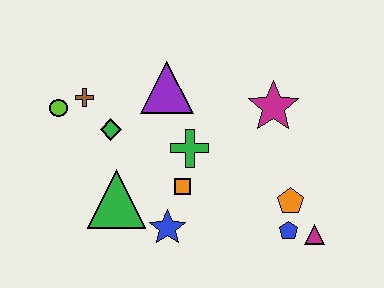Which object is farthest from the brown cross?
The magenta triangle is farthest from the brown cross.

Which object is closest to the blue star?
The orange square is closest to the blue star.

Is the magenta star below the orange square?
No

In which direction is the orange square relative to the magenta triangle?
The orange square is to the left of the magenta triangle.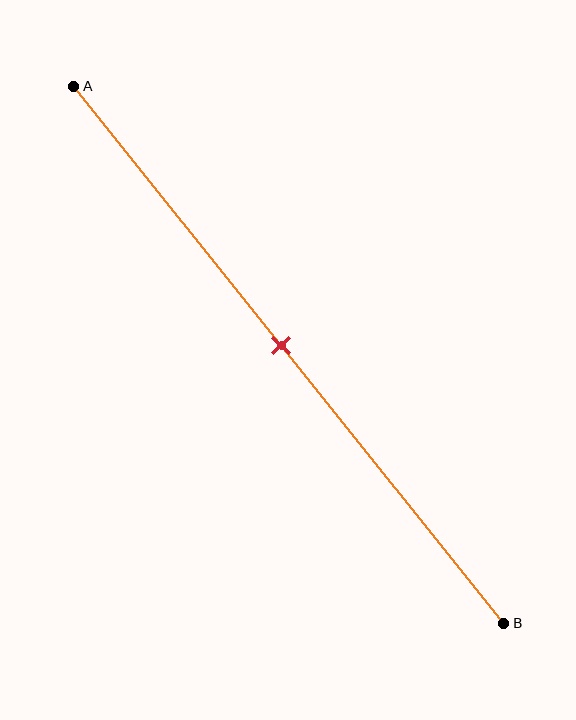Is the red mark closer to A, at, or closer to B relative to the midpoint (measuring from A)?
The red mark is approximately at the midpoint of segment AB.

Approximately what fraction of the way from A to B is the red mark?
The red mark is approximately 50% of the way from A to B.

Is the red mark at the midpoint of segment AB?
Yes, the mark is approximately at the midpoint.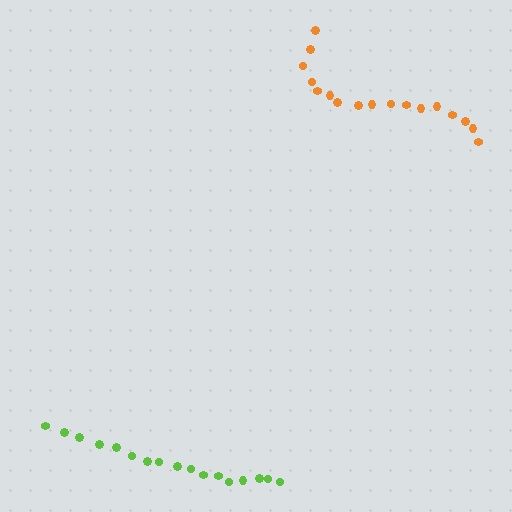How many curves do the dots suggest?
There are 2 distinct paths.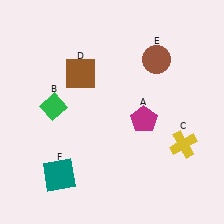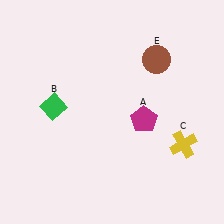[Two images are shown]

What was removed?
The brown square (D), the teal square (F) were removed in Image 2.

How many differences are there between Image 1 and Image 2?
There are 2 differences between the two images.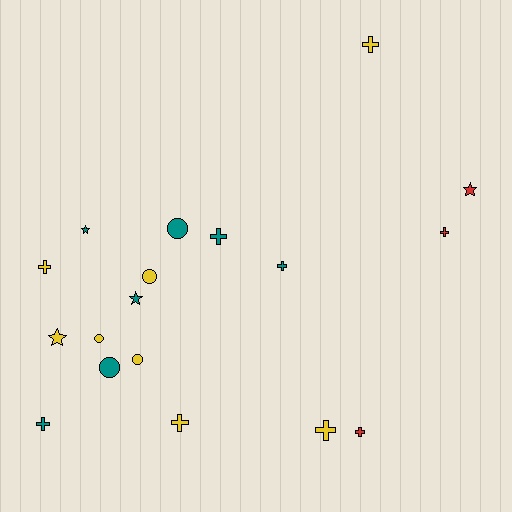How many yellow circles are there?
There are 3 yellow circles.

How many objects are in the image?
There are 18 objects.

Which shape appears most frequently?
Cross, with 9 objects.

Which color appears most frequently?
Yellow, with 8 objects.